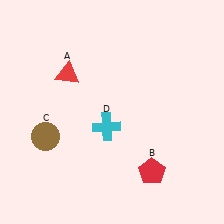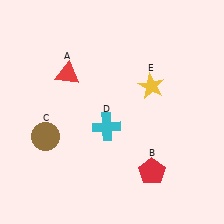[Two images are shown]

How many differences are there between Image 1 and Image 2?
There is 1 difference between the two images.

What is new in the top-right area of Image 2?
A yellow star (E) was added in the top-right area of Image 2.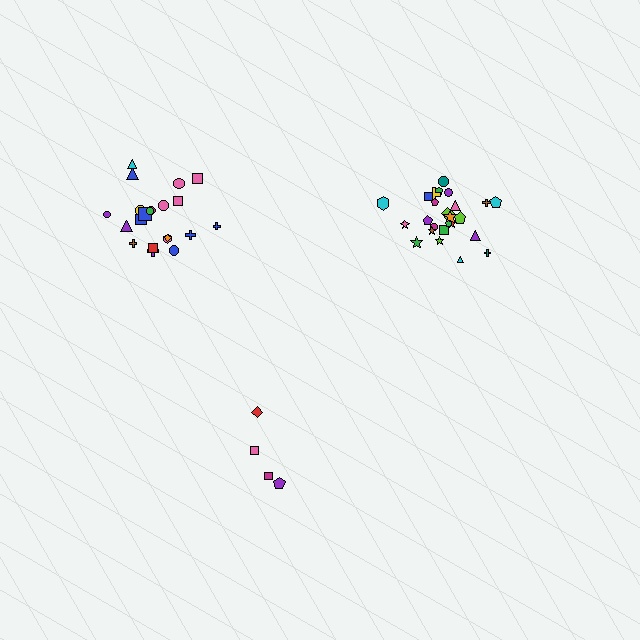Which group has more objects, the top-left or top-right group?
The top-right group.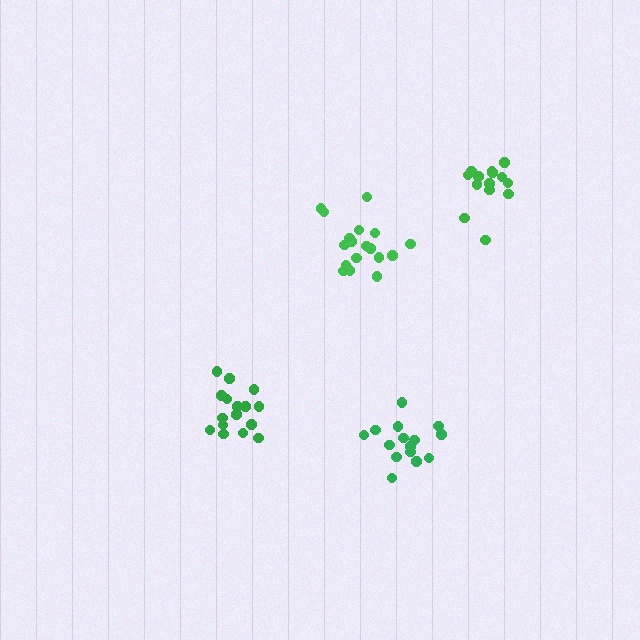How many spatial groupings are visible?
There are 4 spatial groupings.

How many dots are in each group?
Group 1: 15 dots, Group 2: 16 dots, Group 3: 18 dots, Group 4: 14 dots (63 total).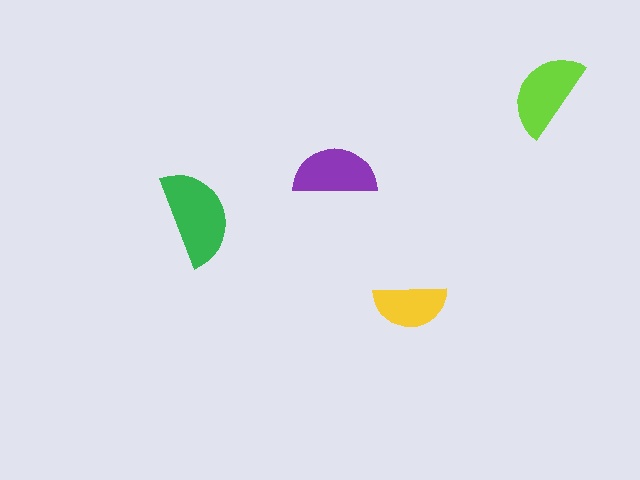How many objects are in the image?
There are 4 objects in the image.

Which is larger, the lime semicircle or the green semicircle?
The green one.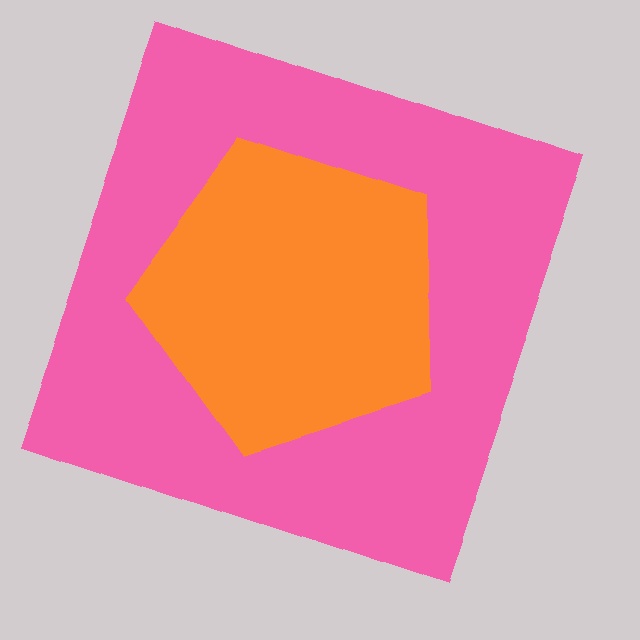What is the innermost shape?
The orange pentagon.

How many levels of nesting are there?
2.